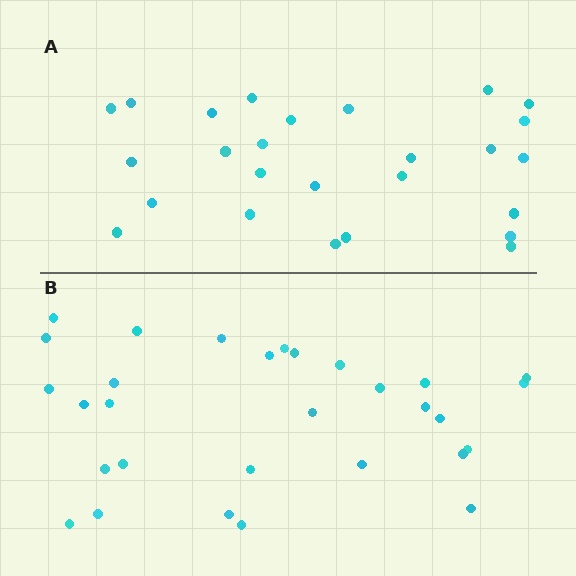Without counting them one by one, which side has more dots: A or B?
Region B (the bottom region) has more dots.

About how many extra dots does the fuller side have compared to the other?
Region B has about 4 more dots than region A.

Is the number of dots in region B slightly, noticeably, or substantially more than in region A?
Region B has only slightly more — the two regions are fairly close. The ratio is roughly 1.2 to 1.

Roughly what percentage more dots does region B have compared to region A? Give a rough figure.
About 15% more.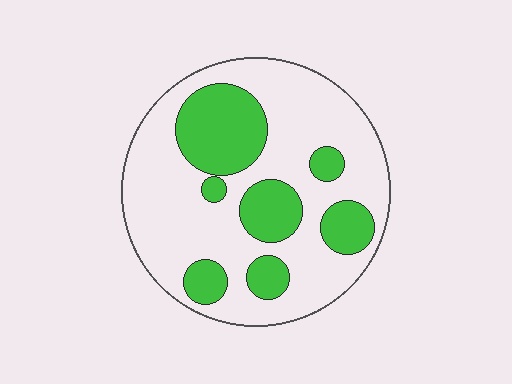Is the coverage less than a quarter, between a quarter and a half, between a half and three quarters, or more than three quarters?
Between a quarter and a half.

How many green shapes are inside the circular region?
7.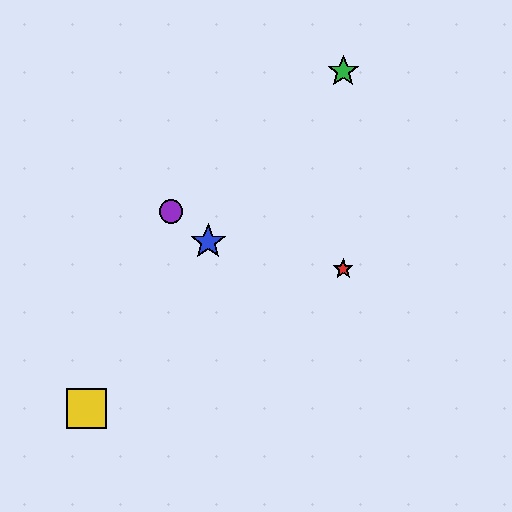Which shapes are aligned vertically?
The red star, the green star are aligned vertically.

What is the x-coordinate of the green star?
The green star is at x≈343.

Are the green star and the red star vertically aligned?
Yes, both are at x≈343.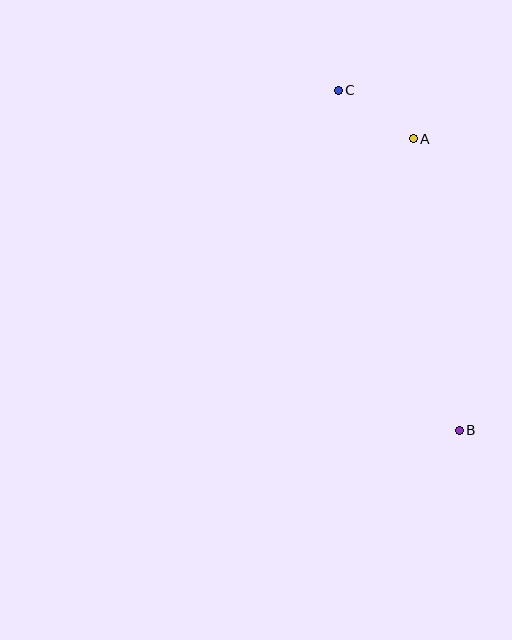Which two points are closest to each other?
Points A and C are closest to each other.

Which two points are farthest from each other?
Points B and C are farthest from each other.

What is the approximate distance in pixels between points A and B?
The distance between A and B is approximately 295 pixels.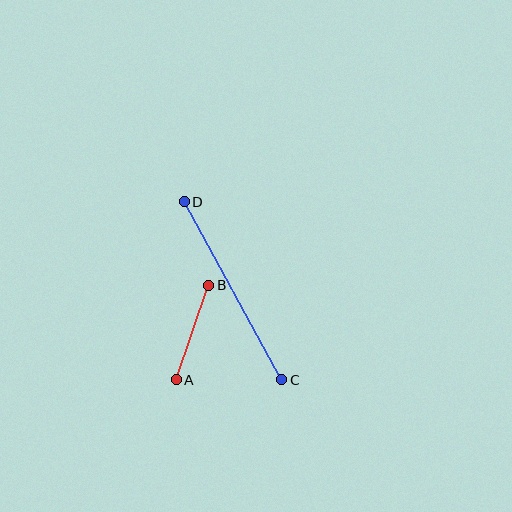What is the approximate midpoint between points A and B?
The midpoint is at approximately (193, 333) pixels.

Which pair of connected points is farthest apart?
Points C and D are farthest apart.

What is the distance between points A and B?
The distance is approximately 100 pixels.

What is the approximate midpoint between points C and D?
The midpoint is at approximately (233, 291) pixels.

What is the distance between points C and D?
The distance is approximately 203 pixels.